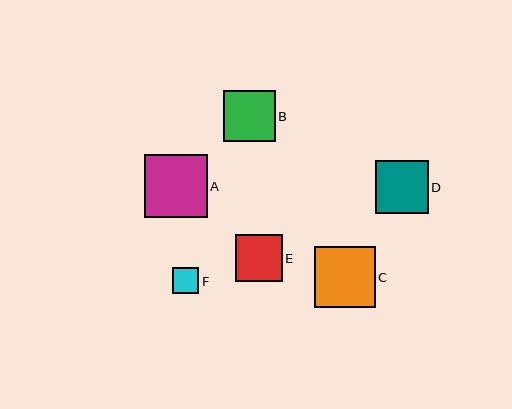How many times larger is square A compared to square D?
Square A is approximately 1.2 times the size of square D.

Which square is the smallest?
Square F is the smallest with a size of approximately 26 pixels.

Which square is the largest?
Square A is the largest with a size of approximately 63 pixels.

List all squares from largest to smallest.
From largest to smallest: A, C, D, B, E, F.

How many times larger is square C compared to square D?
Square C is approximately 1.2 times the size of square D.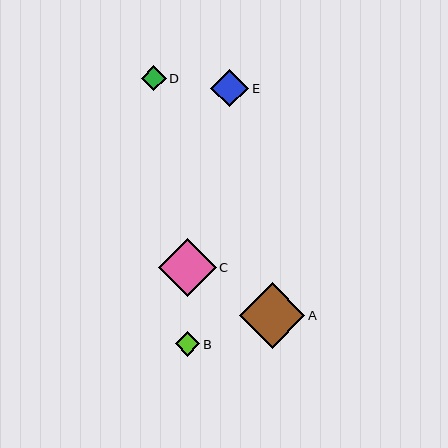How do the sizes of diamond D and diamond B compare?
Diamond D and diamond B are approximately the same size.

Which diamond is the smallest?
Diamond B is the smallest with a size of approximately 25 pixels.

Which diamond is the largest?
Diamond A is the largest with a size of approximately 66 pixels.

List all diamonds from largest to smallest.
From largest to smallest: A, C, E, D, B.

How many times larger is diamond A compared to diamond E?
Diamond A is approximately 1.7 times the size of diamond E.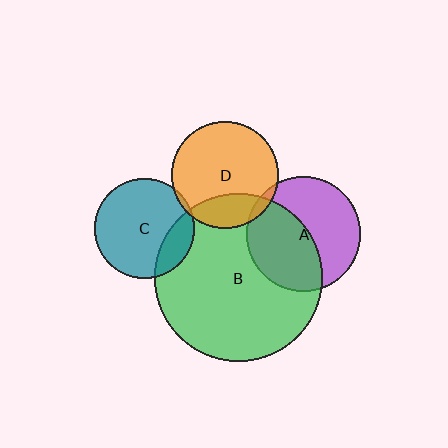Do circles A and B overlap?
Yes.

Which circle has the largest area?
Circle B (green).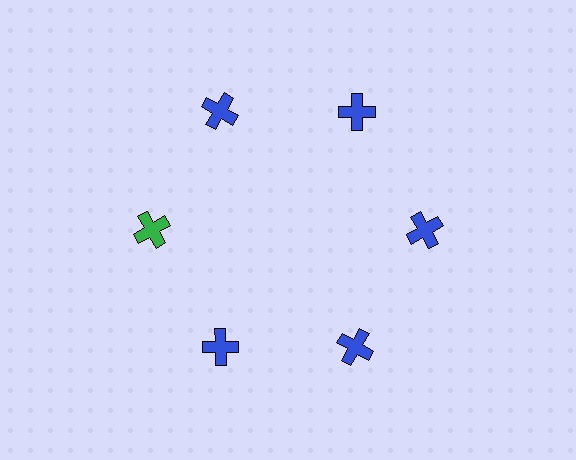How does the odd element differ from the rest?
It has a different color: green instead of blue.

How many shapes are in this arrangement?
There are 6 shapes arranged in a ring pattern.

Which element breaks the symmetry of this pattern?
The green cross at roughly the 9 o'clock position breaks the symmetry. All other shapes are blue crosses.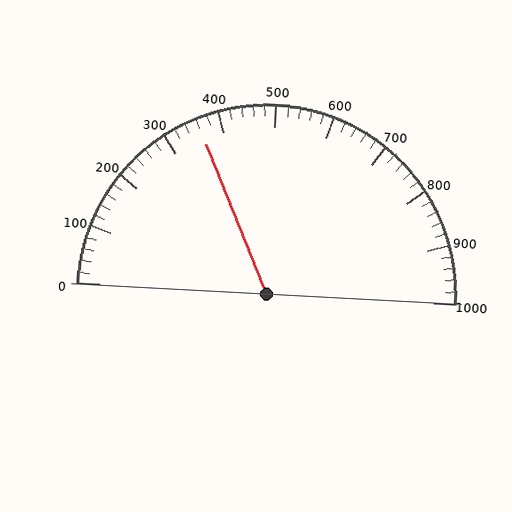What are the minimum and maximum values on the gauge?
The gauge ranges from 0 to 1000.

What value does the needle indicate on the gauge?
The needle indicates approximately 360.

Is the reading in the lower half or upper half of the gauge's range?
The reading is in the lower half of the range (0 to 1000).